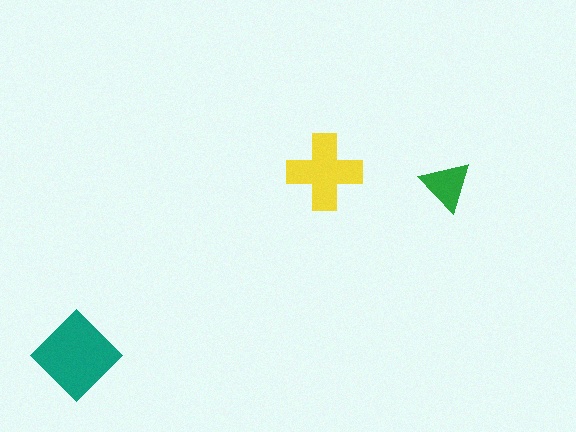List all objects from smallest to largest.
The green triangle, the yellow cross, the teal diamond.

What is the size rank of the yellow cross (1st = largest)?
2nd.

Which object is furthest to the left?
The teal diamond is leftmost.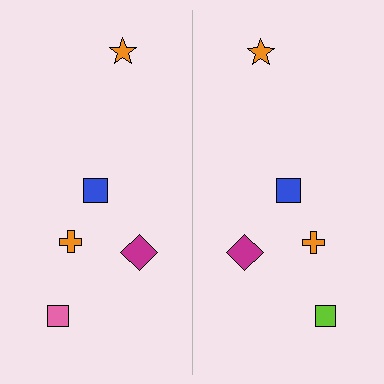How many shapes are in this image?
There are 10 shapes in this image.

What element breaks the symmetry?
The lime square on the right side breaks the symmetry — its mirror counterpart is pink.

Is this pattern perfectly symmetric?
No, the pattern is not perfectly symmetric. The lime square on the right side breaks the symmetry — its mirror counterpart is pink.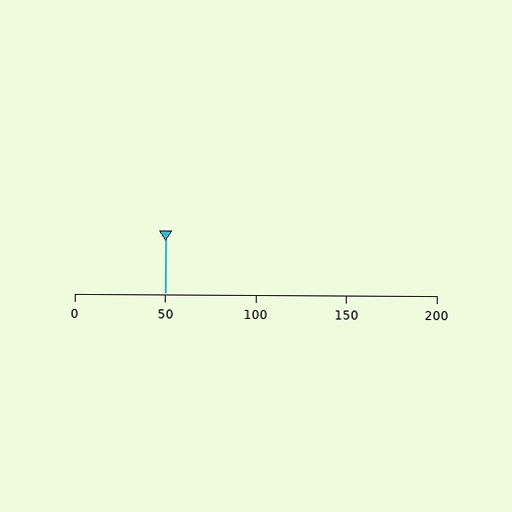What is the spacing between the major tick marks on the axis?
The major ticks are spaced 50 apart.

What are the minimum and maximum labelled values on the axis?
The axis runs from 0 to 200.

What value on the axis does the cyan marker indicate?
The marker indicates approximately 50.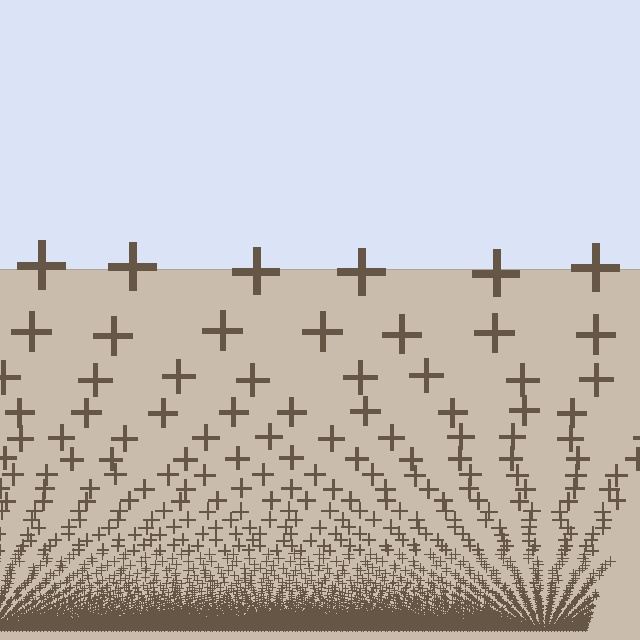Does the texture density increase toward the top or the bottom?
Density increases toward the bottom.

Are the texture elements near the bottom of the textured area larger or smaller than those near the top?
Smaller. The gradient is inverted — elements near the bottom are smaller and denser.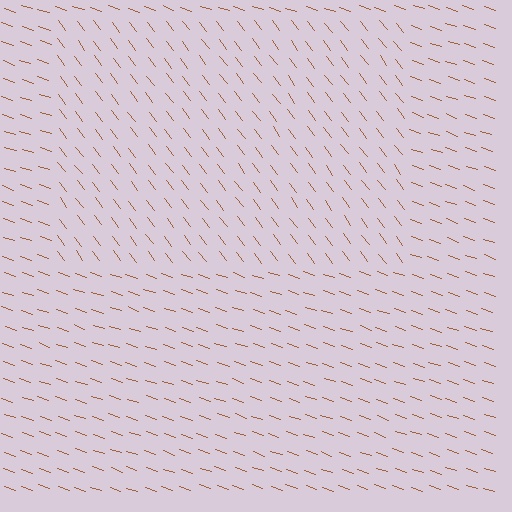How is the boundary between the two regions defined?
The boundary is defined purely by a change in line orientation (approximately 34 degrees difference). All lines are the same color and thickness.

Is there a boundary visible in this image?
Yes, there is a texture boundary formed by a change in line orientation.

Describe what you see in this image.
The image is filled with small brown line segments. A rectangle region in the image has lines oriented differently from the surrounding lines, creating a visible texture boundary.